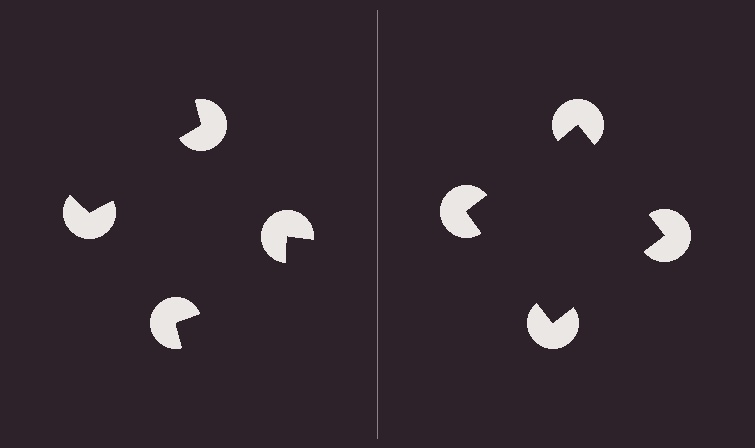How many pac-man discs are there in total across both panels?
8 — 4 on each side.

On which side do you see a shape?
An illusory square appears on the right side. On the left side the wedge cuts are rotated, so no coherent shape forms.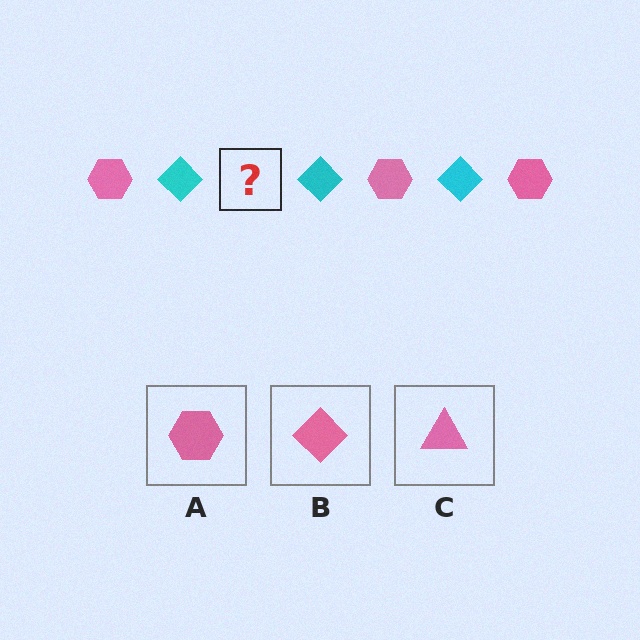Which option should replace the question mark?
Option A.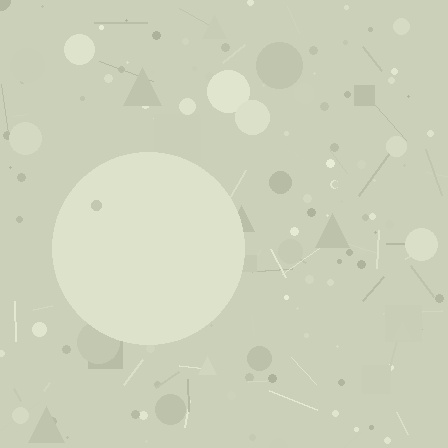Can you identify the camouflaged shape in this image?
The camouflaged shape is a circle.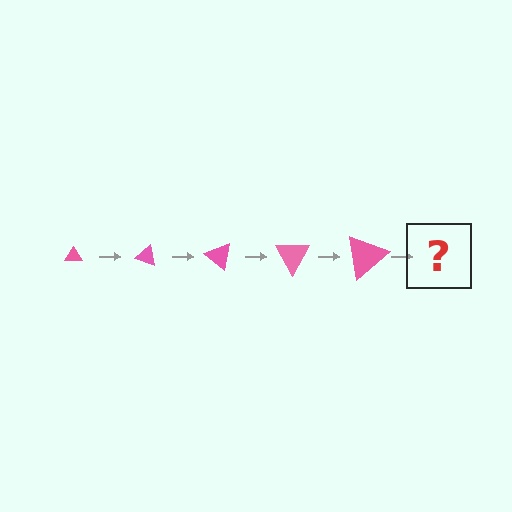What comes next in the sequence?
The next element should be a triangle, larger than the previous one and rotated 100 degrees from the start.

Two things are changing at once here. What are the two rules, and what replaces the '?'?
The two rules are that the triangle grows larger each step and it rotates 20 degrees each step. The '?' should be a triangle, larger than the previous one and rotated 100 degrees from the start.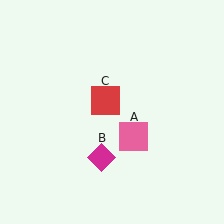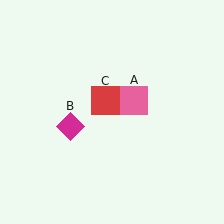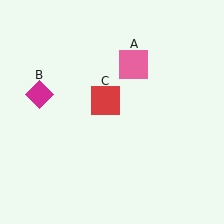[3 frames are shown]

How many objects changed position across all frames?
2 objects changed position: pink square (object A), magenta diamond (object B).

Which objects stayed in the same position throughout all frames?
Red square (object C) remained stationary.